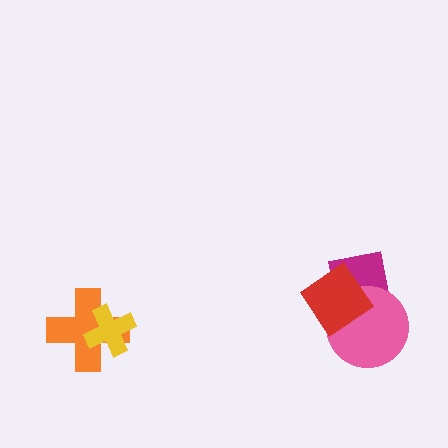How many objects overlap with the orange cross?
1 object overlaps with the orange cross.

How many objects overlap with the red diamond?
2 objects overlap with the red diamond.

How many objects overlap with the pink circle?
2 objects overlap with the pink circle.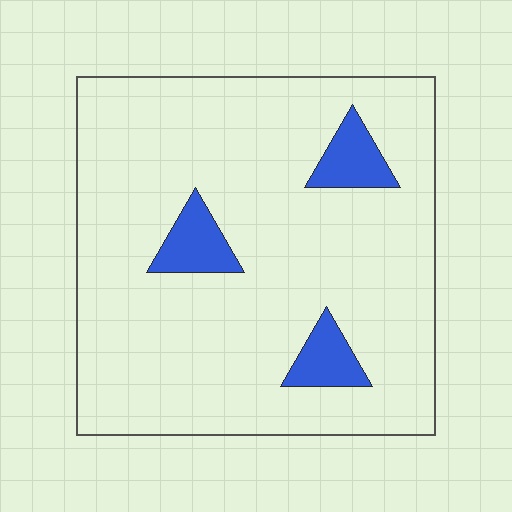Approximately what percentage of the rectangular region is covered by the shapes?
Approximately 10%.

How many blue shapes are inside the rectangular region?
3.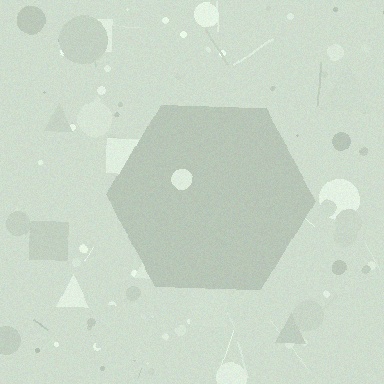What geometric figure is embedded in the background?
A hexagon is embedded in the background.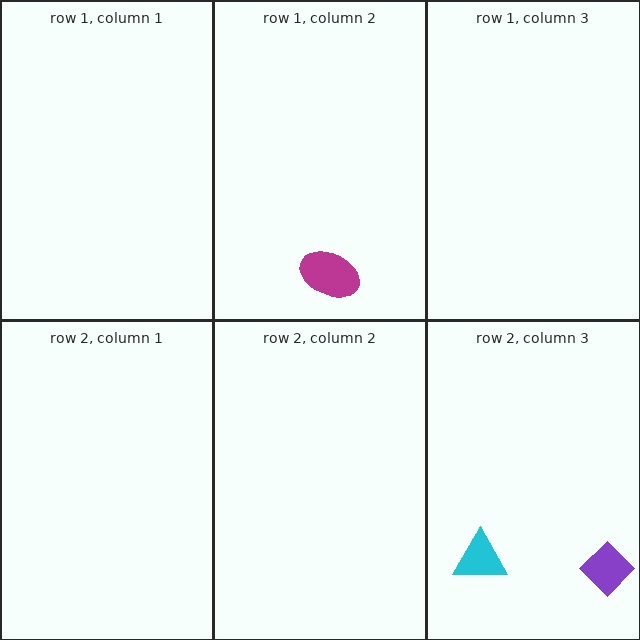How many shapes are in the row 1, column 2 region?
1.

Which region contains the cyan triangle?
The row 2, column 3 region.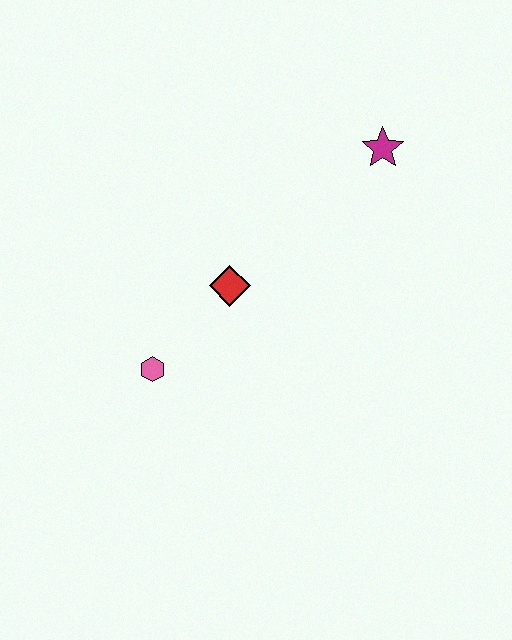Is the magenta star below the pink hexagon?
No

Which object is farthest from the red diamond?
The magenta star is farthest from the red diamond.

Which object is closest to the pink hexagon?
The red diamond is closest to the pink hexagon.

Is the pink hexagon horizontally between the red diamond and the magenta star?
No